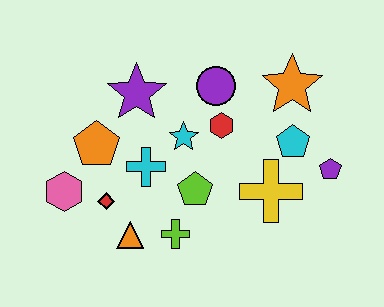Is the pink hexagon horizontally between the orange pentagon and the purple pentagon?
No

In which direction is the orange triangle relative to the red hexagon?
The orange triangle is below the red hexagon.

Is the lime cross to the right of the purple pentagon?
No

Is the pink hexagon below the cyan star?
Yes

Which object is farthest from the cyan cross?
The purple pentagon is farthest from the cyan cross.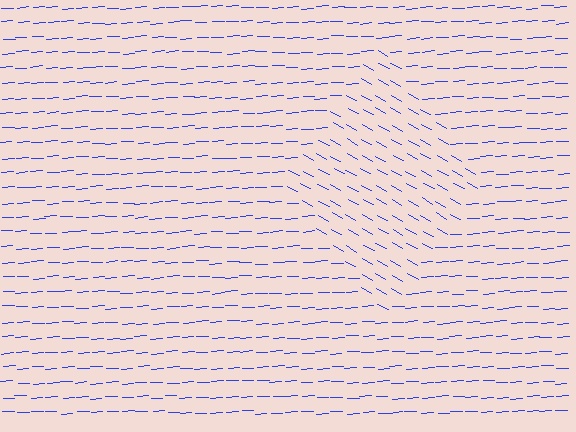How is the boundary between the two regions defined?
The boundary is defined purely by a change in line orientation (approximately 32 degrees difference). All lines are the same color and thickness.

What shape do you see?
I see a diamond.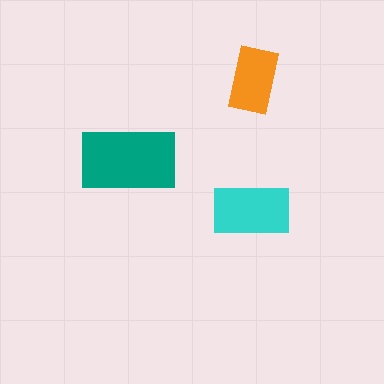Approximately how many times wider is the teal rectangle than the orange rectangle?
About 1.5 times wider.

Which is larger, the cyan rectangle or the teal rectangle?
The teal one.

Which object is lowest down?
The cyan rectangle is bottommost.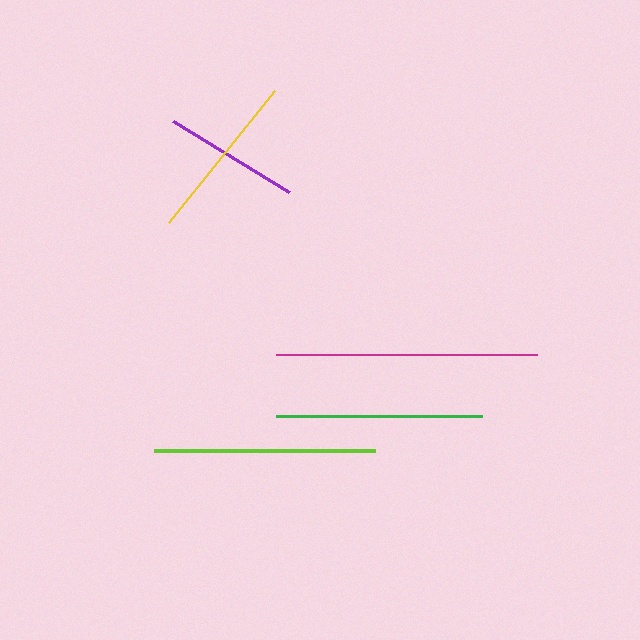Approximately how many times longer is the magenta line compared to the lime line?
The magenta line is approximately 1.2 times the length of the lime line.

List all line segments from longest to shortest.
From longest to shortest: magenta, lime, green, yellow, purple.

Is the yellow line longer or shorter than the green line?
The green line is longer than the yellow line.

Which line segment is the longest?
The magenta line is the longest at approximately 261 pixels.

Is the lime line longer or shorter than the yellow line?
The lime line is longer than the yellow line.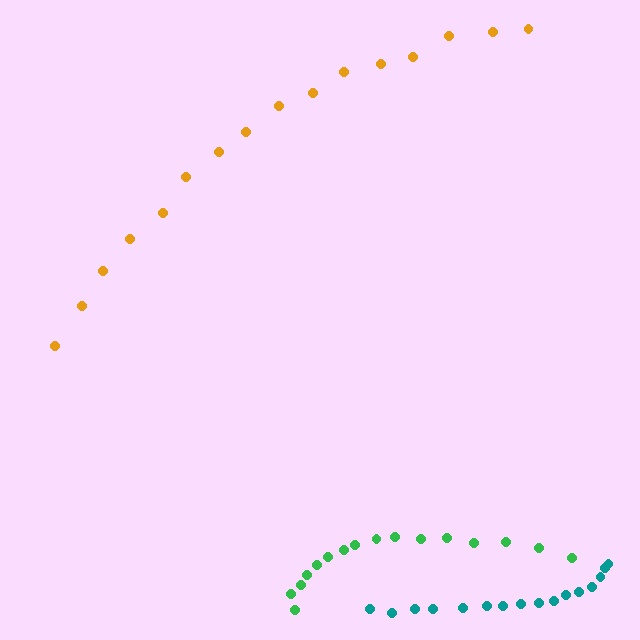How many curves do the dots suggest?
There are 3 distinct paths.